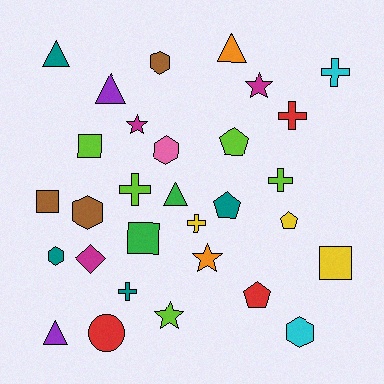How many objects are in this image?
There are 30 objects.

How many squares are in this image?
There are 4 squares.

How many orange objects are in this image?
There are 2 orange objects.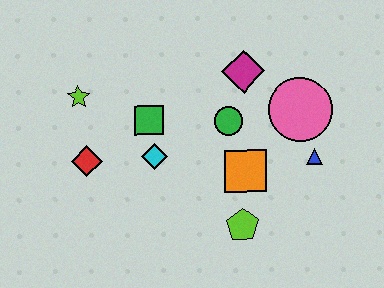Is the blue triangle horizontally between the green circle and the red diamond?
No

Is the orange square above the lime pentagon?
Yes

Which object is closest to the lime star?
The red diamond is closest to the lime star.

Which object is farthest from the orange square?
The lime star is farthest from the orange square.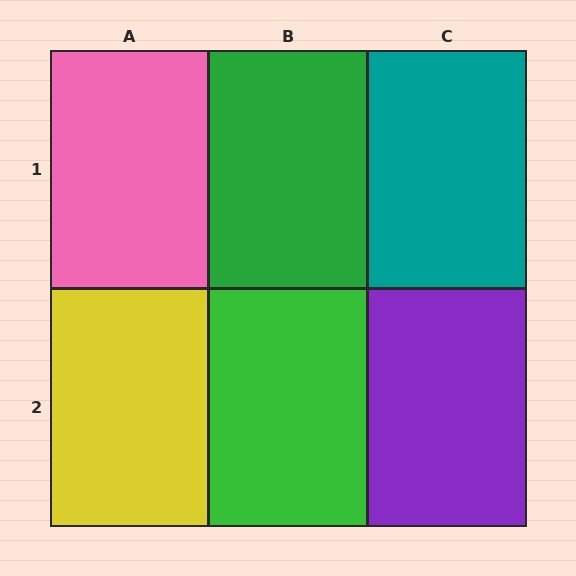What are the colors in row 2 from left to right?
Yellow, green, purple.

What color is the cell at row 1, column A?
Pink.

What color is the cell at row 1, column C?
Teal.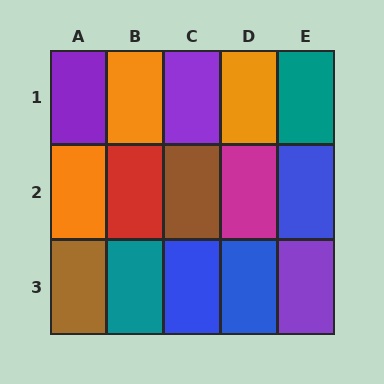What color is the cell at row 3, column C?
Blue.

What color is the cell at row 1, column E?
Teal.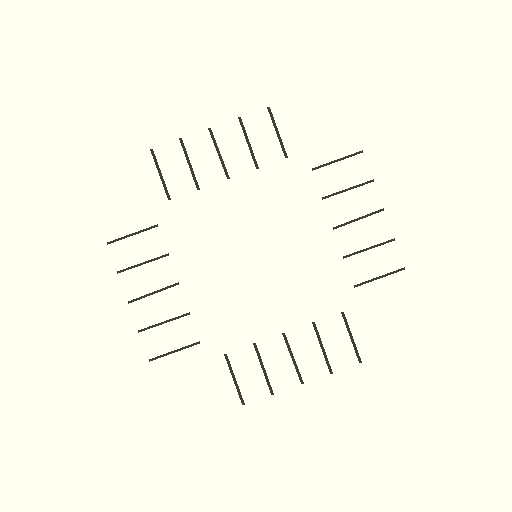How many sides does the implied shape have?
4 sides — the line-ends trace a square.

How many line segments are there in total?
20 — 5 along each of the 4 edges.